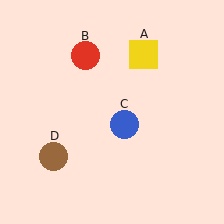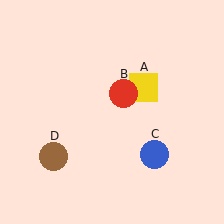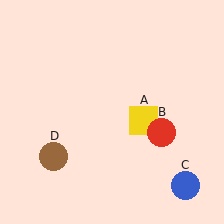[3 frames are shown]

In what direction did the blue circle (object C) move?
The blue circle (object C) moved down and to the right.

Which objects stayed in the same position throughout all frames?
Brown circle (object D) remained stationary.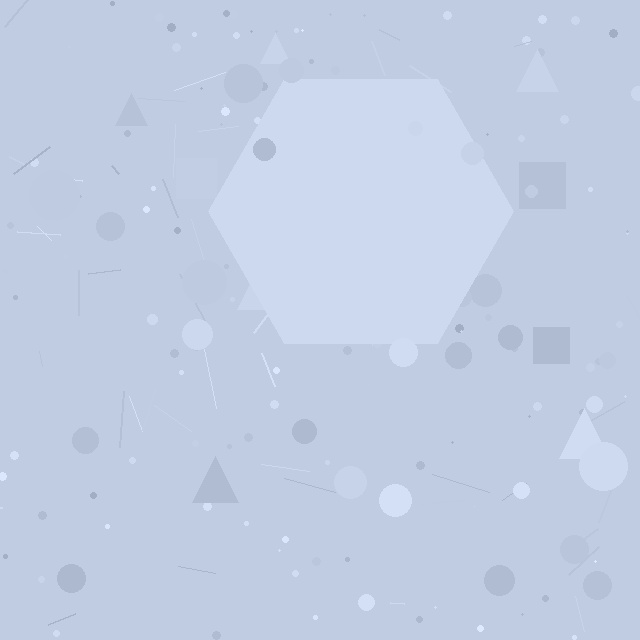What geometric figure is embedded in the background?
A hexagon is embedded in the background.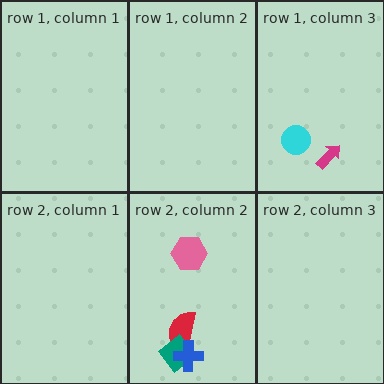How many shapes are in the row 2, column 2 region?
4.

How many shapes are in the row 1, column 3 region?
2.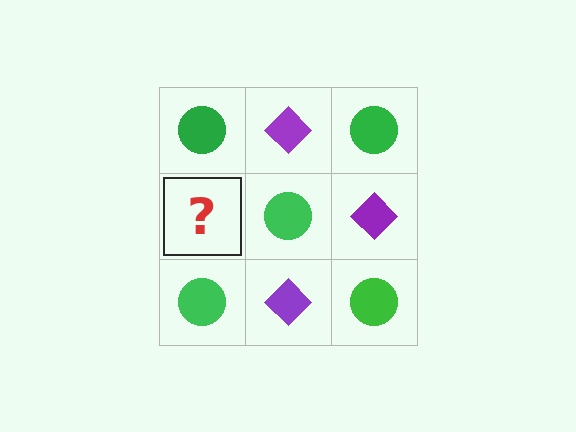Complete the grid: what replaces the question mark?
The question mark should be replaced with a purple diamond.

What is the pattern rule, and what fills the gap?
The rule is that it alternates green circle and purple diamond in a checkerboard pattern. The gap should be filled with a purple diamond.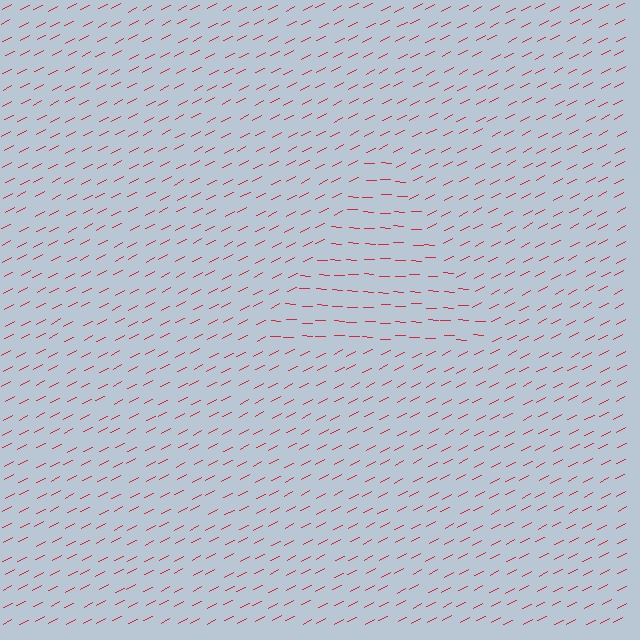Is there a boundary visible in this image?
Yes, there is a texture boundary formed by a change in line orientation.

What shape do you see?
I see a triangle.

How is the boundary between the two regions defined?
The boundary is defined purely by a change in line orientation (approximately 30 degrees difference). All lines are the same color and thickness.